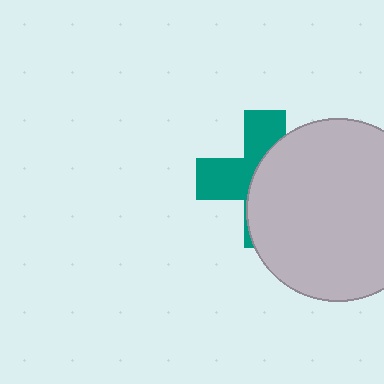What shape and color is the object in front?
The object in front is a light gray circle.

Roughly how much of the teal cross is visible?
A small part of it is visible (roughly 44%).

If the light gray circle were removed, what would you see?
You would see the complete teal cross.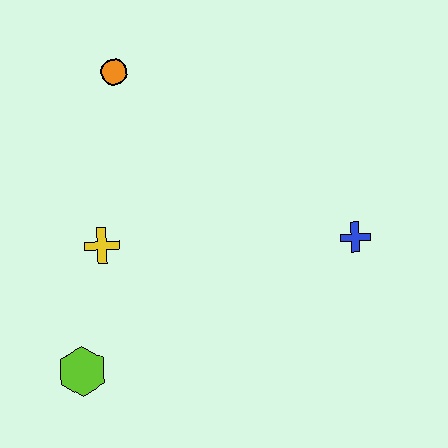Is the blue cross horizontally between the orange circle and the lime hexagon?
No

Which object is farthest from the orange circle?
The lime hexagon is farthest from the orange circle.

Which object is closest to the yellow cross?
The lime hexagon is closest to the yellow cross.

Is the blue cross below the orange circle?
Yes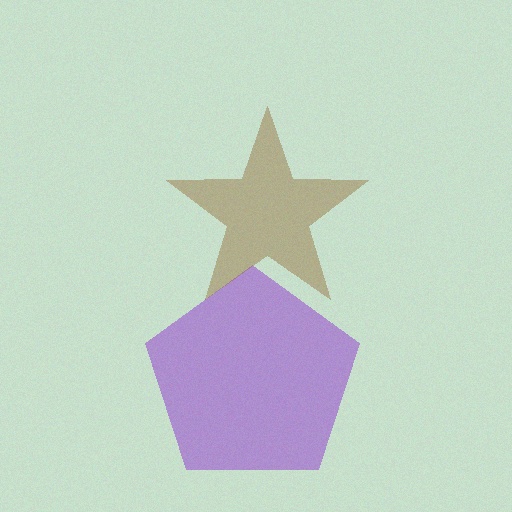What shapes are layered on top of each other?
The layered shapes are: a purple pentagon, a brown star.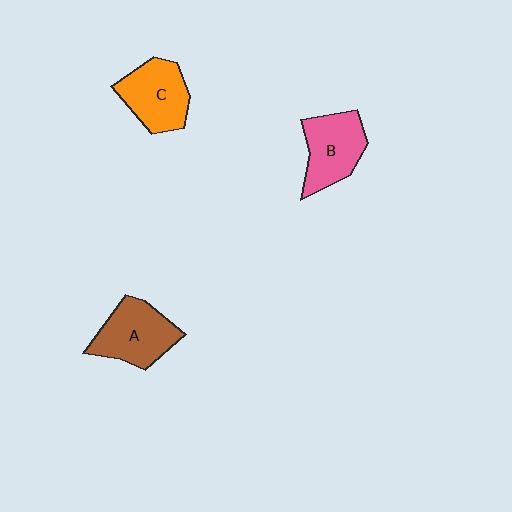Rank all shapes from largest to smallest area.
From largest to smallest: A (brown), C (orange), B (pink).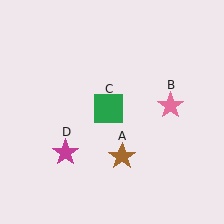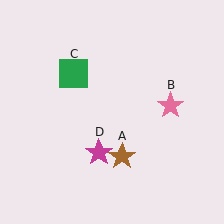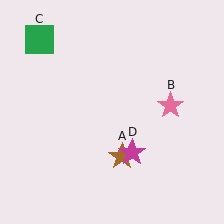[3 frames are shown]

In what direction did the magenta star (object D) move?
The magenta star (object D) moved right.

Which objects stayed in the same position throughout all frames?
Brown star (object A) and pink star (object B) remained stationary.